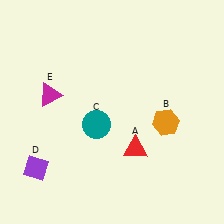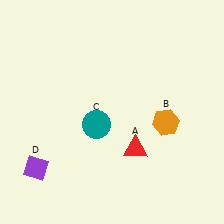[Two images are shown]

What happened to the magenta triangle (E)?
The magenta triangle (E) was removed in Image 2. It was in the top-left area of Image 1.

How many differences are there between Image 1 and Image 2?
There is 1 difference between the two images.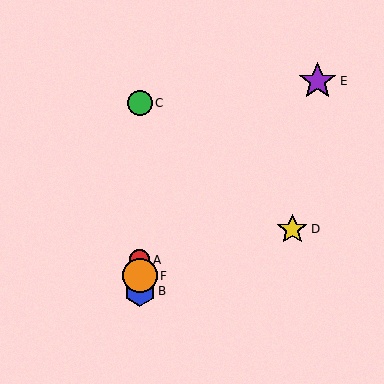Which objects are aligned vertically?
Objects A, B, C, F are aligned vertically.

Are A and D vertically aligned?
No, A is at x≈140 and D is at x≈292.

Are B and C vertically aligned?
Yes, both are at x≈140.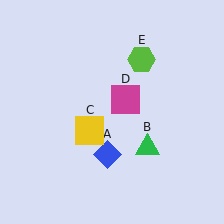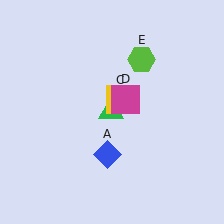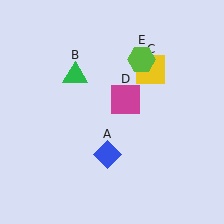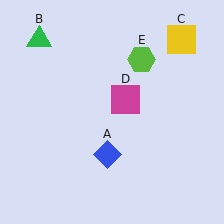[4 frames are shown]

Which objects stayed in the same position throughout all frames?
Blue diamond (object A) and magenta square (object D) and lime hexagon (object E) remained stationary.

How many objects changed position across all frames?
2 objects changed position: green triangle (object B), yellow square (object C).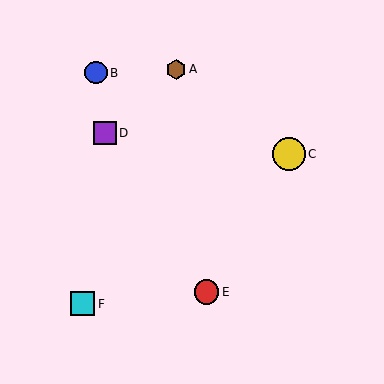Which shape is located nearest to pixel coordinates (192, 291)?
The red circle (labeled E) at (206, 292) is nearest to that location.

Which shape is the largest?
The yellow circle (labeled C) is the largest.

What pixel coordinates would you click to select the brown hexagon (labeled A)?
Click at (176, 69) to select the brown hexagon A.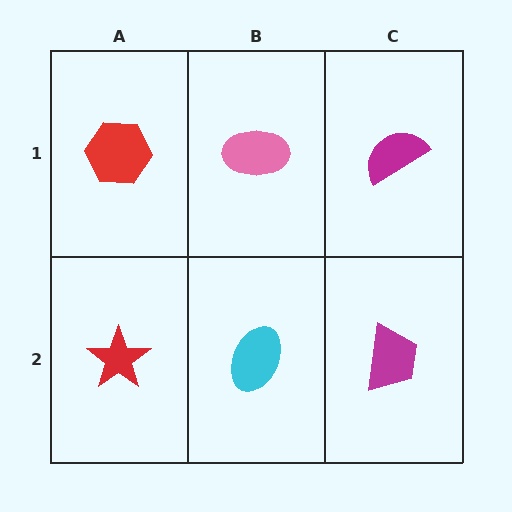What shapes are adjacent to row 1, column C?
A magenta trapezoid (row 2, column C), a pink ellipse (row 1, column B).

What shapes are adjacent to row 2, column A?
A red hexagon (row 1, column A), a cyan ellipse (row 2, column B).